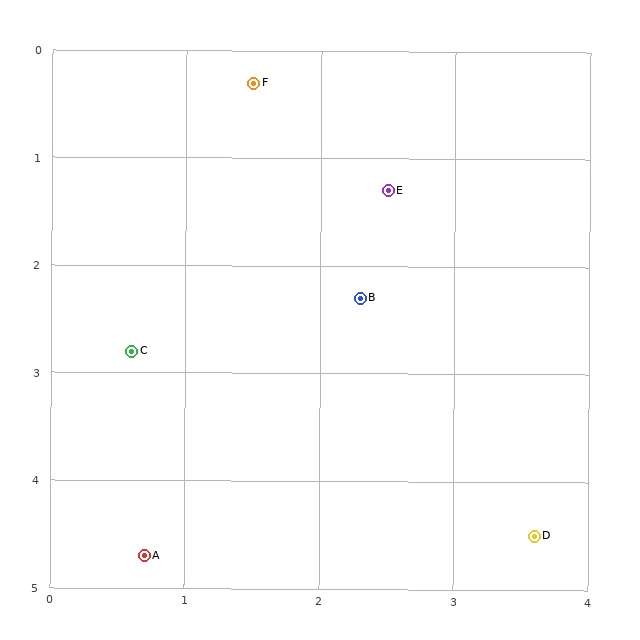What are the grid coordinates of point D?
Point D is at approximately (3.6, 4.5).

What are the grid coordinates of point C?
Point C is at approximately (0.6, 2.8).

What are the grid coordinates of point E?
Point E is at approximately (2.5, 1.3).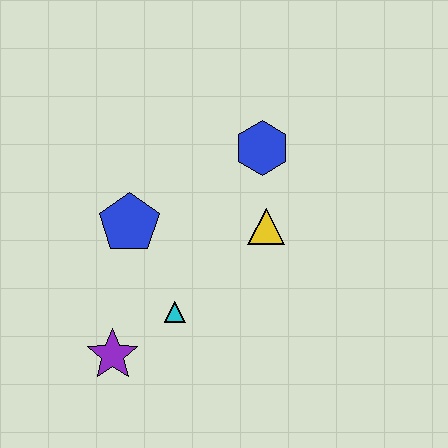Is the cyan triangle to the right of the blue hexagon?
No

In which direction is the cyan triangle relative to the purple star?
The cyan triangle is to the right of the purple star.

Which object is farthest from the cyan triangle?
The blue hexagon is farthest from the cyan triangle.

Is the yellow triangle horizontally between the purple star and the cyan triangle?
No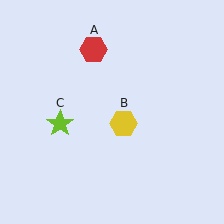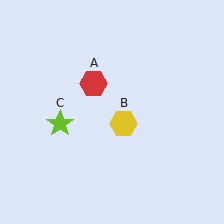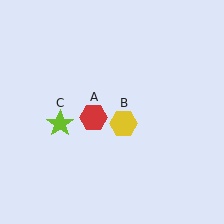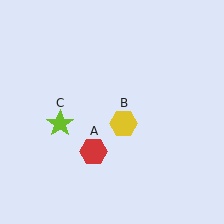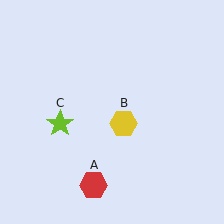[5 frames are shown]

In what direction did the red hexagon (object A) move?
The red hexagon (object A) moved down.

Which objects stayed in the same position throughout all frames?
Yellow hexagon (object B) and lime star (object C) remained stationary.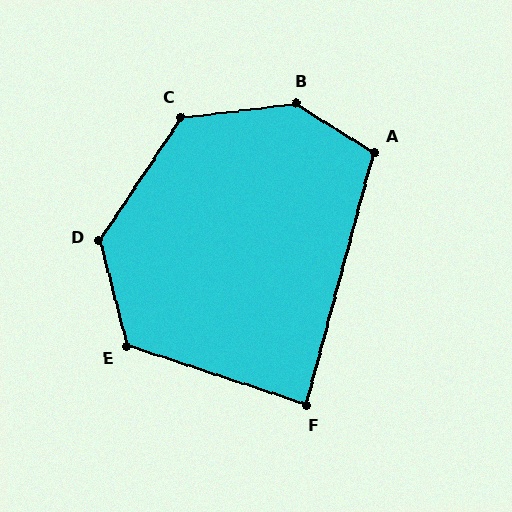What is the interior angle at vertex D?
Approximately 132 degrees (obtuse).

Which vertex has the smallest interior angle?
F, at approximately 87 degrees.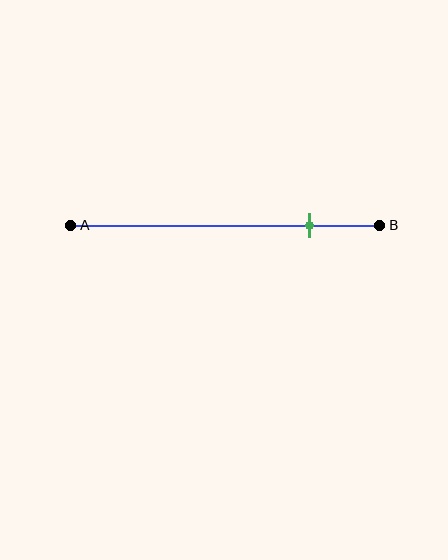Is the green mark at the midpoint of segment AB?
No, the mark is at about 75% from A, not at the 50% midpoint.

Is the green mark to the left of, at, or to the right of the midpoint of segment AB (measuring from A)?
The green mark is to the right of the midpoint of segment AB.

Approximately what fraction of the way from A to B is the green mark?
The green mark is approximately 75% of the way from A to B.